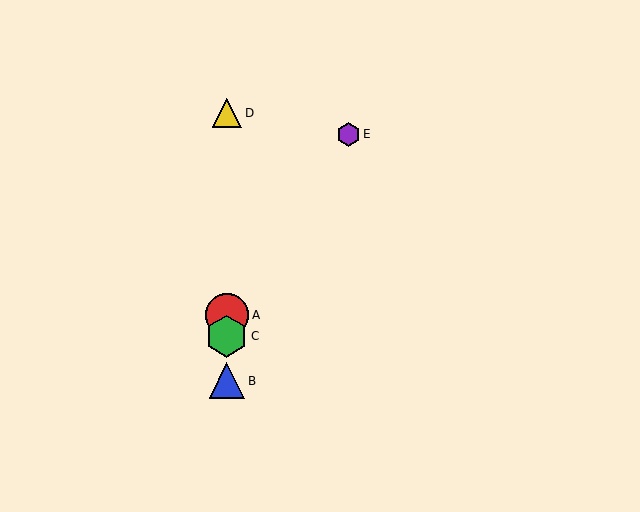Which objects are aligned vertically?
Objects A, B, C, D are aligned vertically.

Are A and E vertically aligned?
No, A is at x≈227 and E is at x≈348.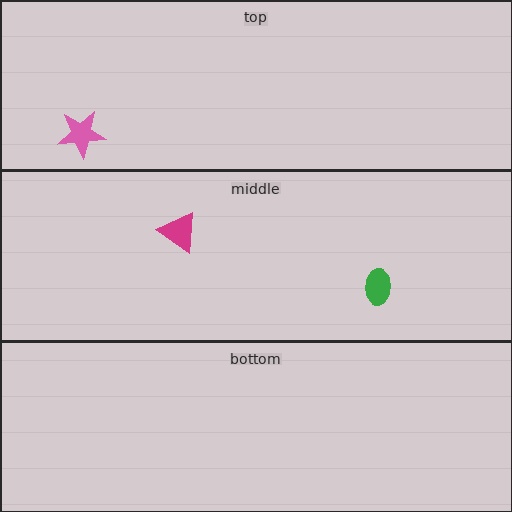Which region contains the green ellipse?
The middle region.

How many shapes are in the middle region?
2.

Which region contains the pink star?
The top region.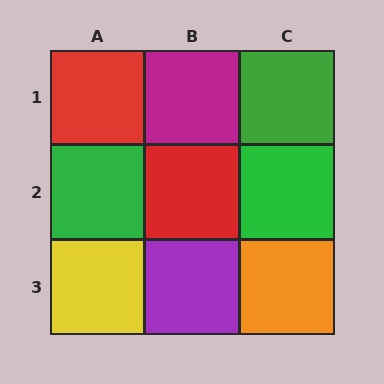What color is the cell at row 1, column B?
Magenta.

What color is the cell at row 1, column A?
Red.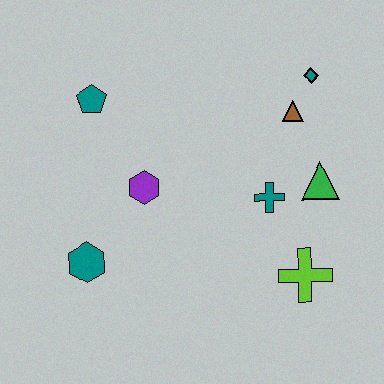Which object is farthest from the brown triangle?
The teal hexagon is farthest from the brown triangle.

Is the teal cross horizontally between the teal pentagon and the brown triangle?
Yes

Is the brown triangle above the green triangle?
Yes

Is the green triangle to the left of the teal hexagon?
No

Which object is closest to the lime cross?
The teal cross is closest to the lime cross.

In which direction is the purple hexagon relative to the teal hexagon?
The purple hexagon is above the teal hexagon.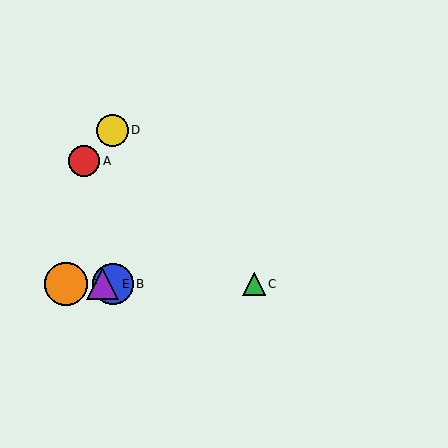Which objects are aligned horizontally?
Objects B, C, E, F are aligned horizontally.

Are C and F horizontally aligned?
Yes, both are at y≈284.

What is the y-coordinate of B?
Object B is at y≈284.